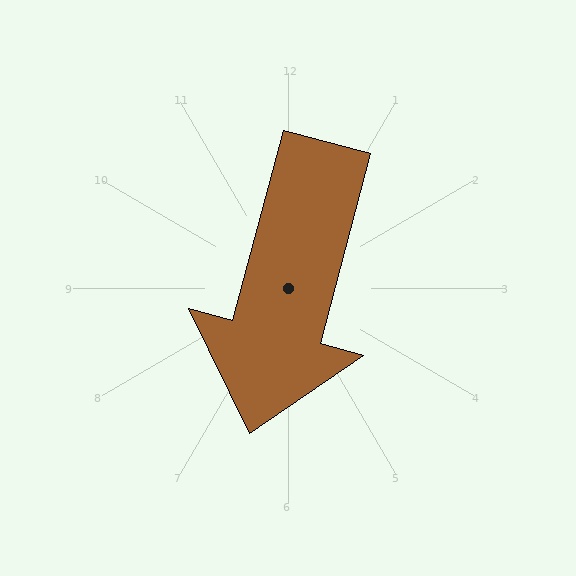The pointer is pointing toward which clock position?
Roughly 6 o'clock.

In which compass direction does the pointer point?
South.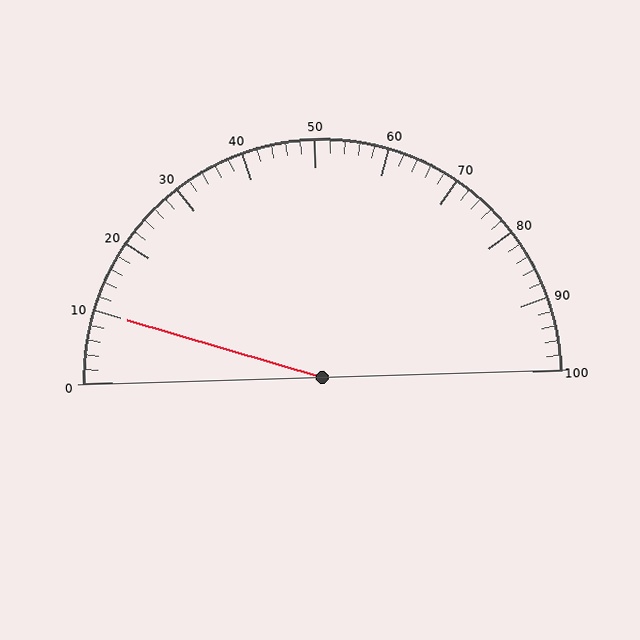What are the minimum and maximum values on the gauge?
The gauge ranges from 0 to 100.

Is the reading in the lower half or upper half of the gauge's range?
The reading is in the lower half of the range (0 to 100).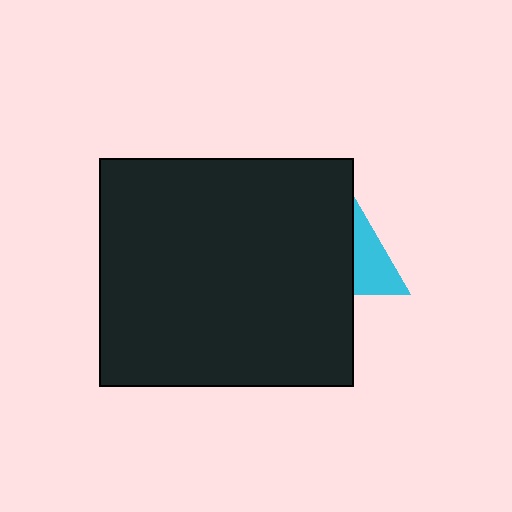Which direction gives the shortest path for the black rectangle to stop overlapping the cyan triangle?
Moving left gives the shortest separation.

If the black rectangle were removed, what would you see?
You would see the complete cyan triangle.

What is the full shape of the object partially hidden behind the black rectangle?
The partially hidden object is a cyan triangle.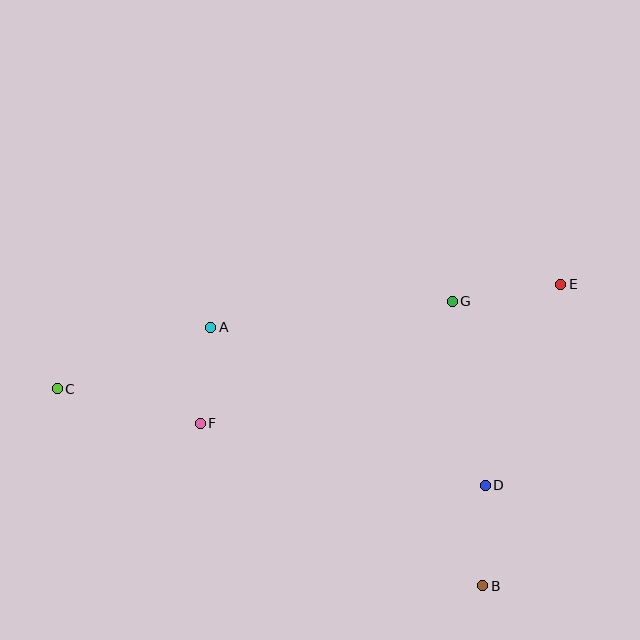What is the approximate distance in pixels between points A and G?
The distance between A and G is approximately 243 pixels.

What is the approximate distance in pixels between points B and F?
The distance between B and F is approximately 326 pixels.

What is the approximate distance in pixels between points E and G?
The distance between E and G is approximately 110 pixels.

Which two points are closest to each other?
Points A and F are closest to each other.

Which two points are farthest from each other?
Points C and E are farthest from each other.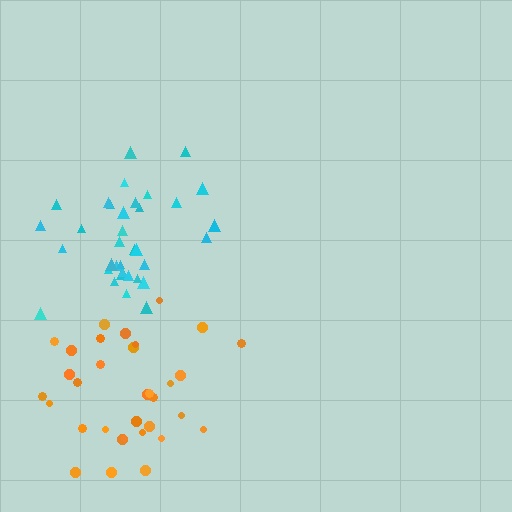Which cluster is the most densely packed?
Cyan.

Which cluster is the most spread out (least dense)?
Orange.